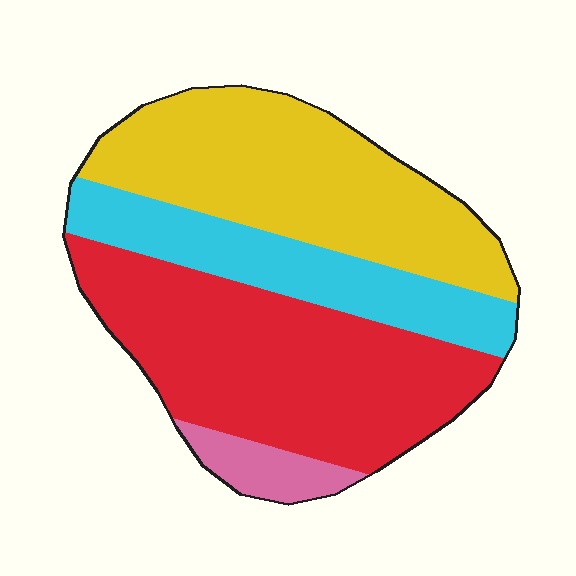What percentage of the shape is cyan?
Cyan takes up about one fifth (1/5) of the shape.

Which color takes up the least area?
Pink, at roughly 5%.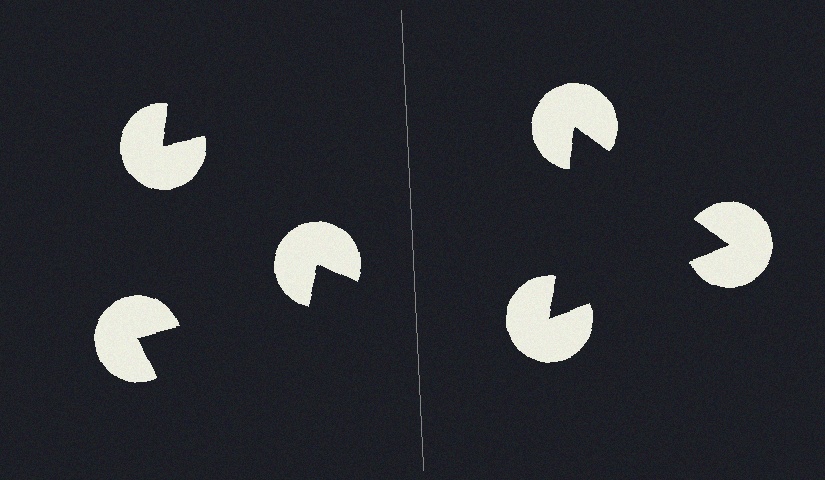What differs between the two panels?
The pac-man discs are positioned identically on both sides; only the wedge orientations differ. On the right they align to a triangle; on the left they are misaligned.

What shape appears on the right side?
An illusory triangle.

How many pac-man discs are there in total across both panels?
6 — 3 on each side.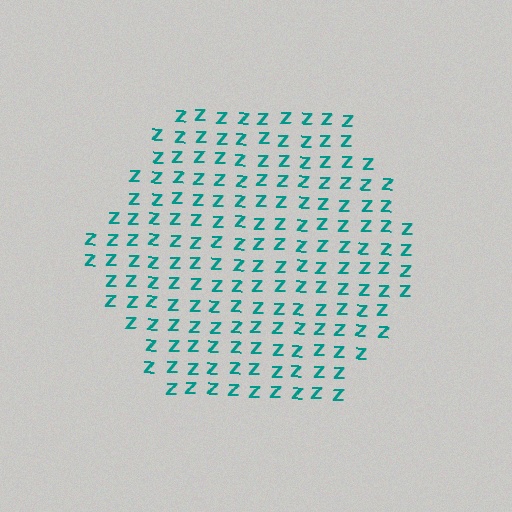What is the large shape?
The large shape is a hexagon.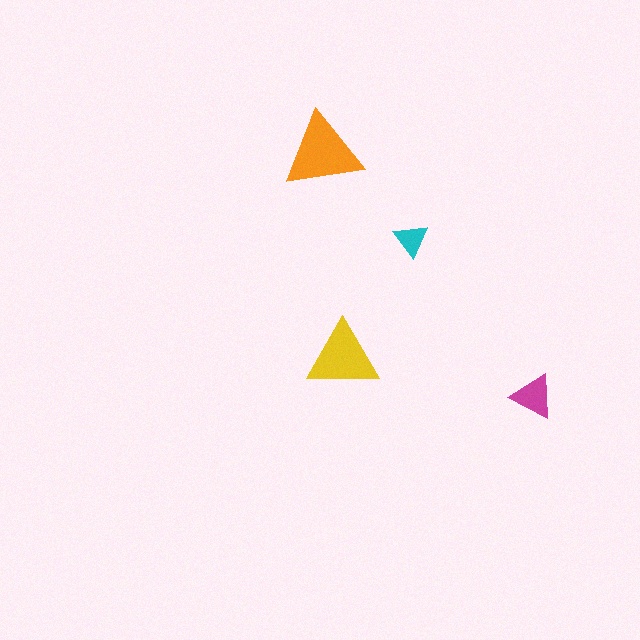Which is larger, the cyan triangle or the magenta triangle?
The magenta one.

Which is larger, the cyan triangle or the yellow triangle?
The yellow one.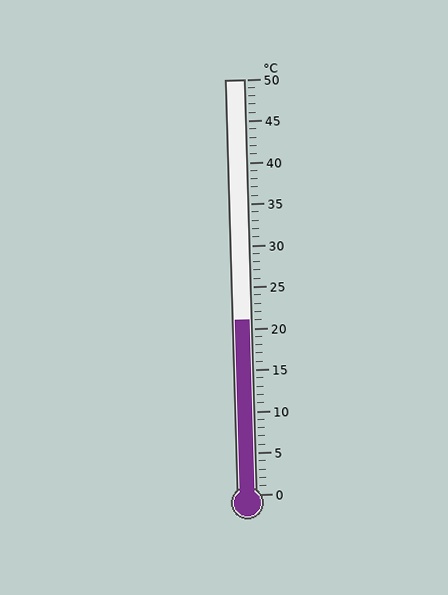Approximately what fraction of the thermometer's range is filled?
The thermometer is filled to approximately 40% of its range.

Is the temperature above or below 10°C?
The temperature is above 10°C.